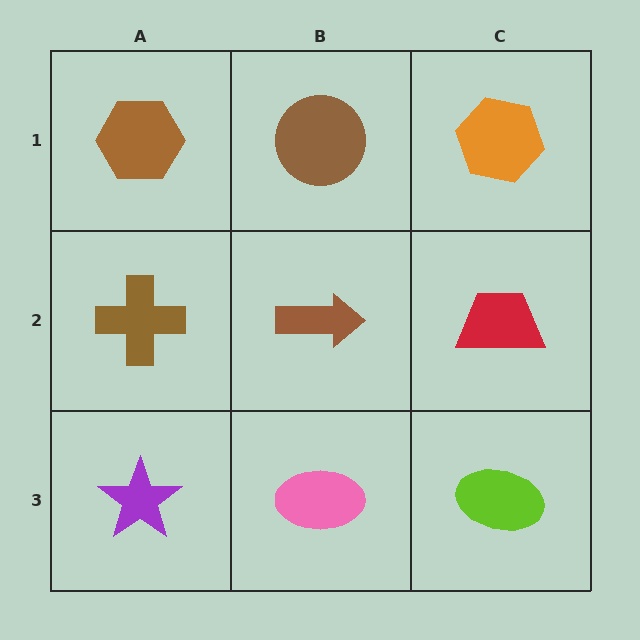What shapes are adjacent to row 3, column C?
A red trapezoid (row 2, column C), a pink ellipse (row 3, column B).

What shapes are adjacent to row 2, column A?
A brown hexagon (row 1, column A), a purple star (row 3, column A), a brown arrow (row 2, column B).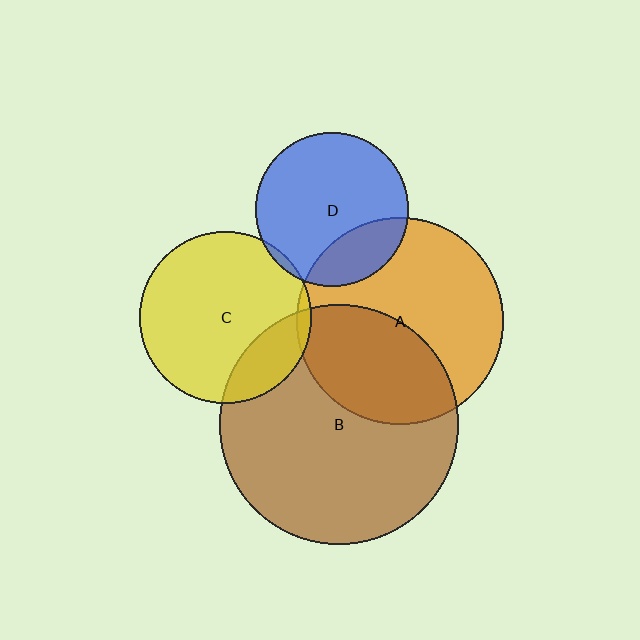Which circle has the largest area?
Circle B (brown).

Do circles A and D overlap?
Yes.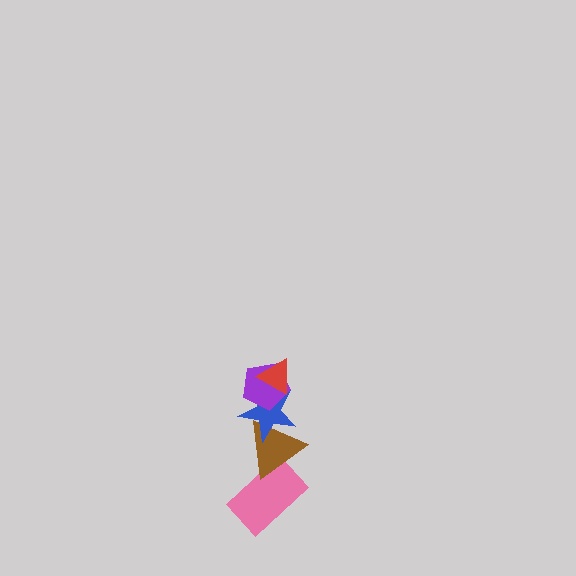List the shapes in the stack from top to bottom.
From top to bottom: the red triangle, the purple pentagon, the blue star, the brown triangle, the pink rectangle.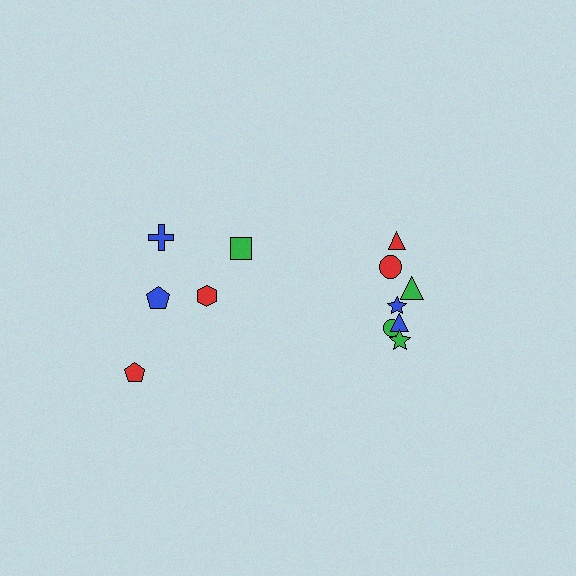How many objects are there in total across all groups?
There are 12 objects.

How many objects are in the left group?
There are 5 objects.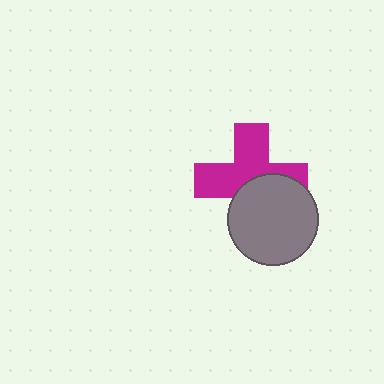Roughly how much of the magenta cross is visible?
About half of it is visible (roughly 58%).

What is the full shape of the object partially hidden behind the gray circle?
The partially hidden object is a magenta cross.